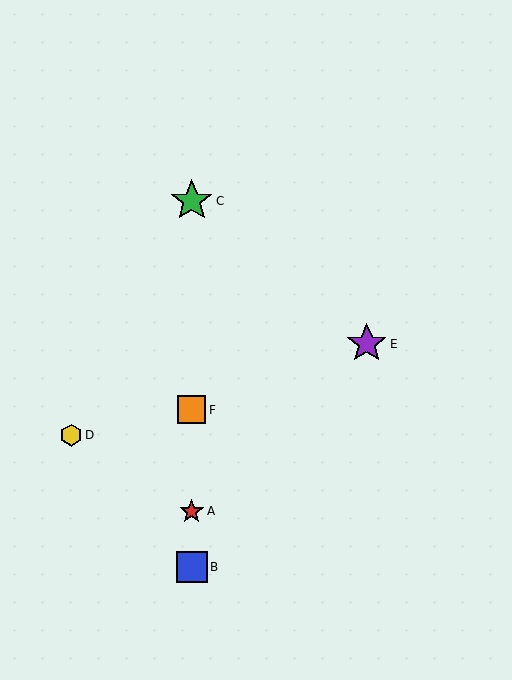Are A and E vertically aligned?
No, A is at x≈192 and E is at x≈367.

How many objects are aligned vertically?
4 objects (A, B, C, F) are aligned vertically.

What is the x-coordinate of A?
Object A is at x≈192.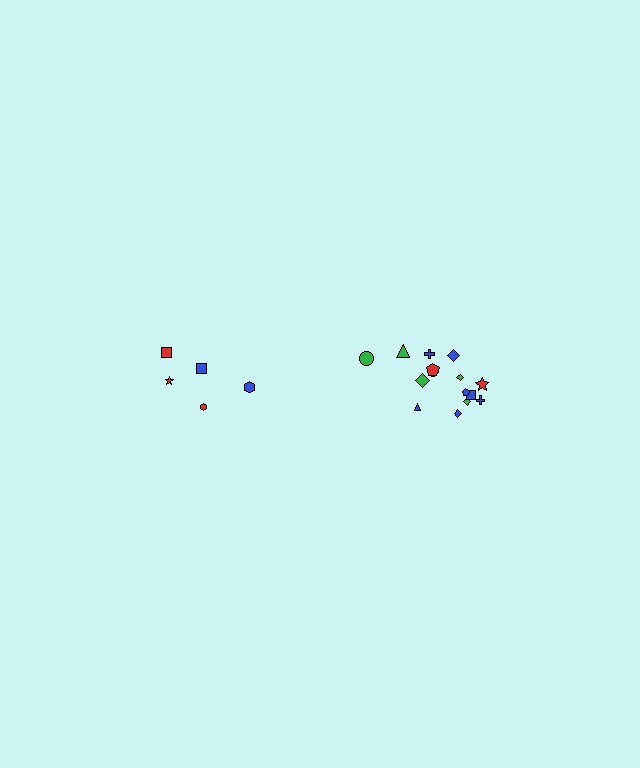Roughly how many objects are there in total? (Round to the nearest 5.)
Roughly 20 objects in total.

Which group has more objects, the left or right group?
The right group.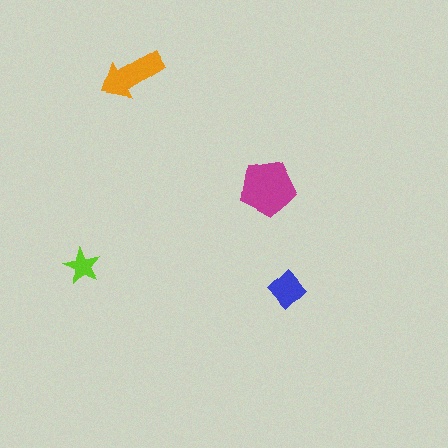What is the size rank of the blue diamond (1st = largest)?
3rd.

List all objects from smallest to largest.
The lime star, the blue diamond, the orange arrow, the magenta pentagon.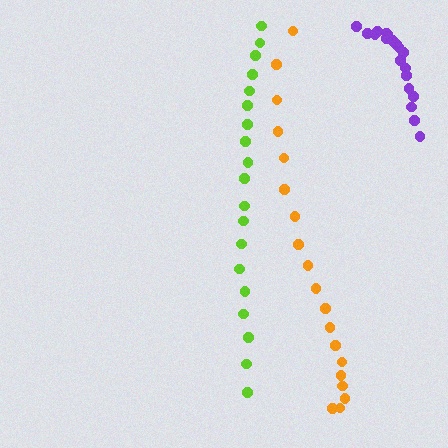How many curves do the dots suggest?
There are 3 distinct paths.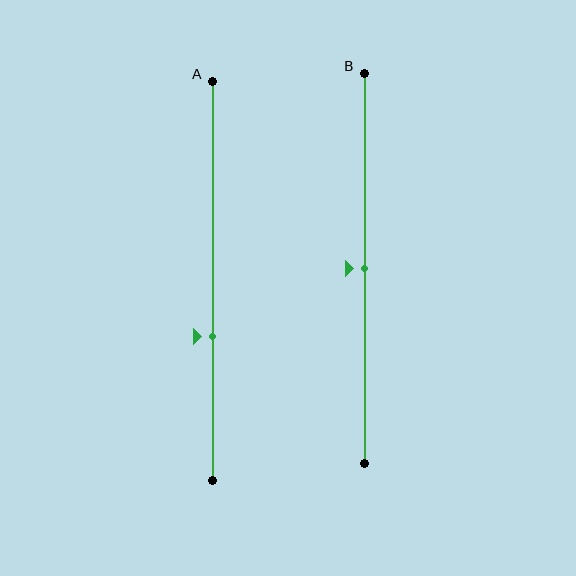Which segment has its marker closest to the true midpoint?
Segment B has its marker closest to the true midpoint.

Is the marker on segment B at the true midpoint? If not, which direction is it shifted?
Yes, the marker on segment B is at the true midpoint.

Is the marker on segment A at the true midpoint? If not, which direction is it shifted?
No, the marker on segment A is shifted downward by about 14% of the segment length.